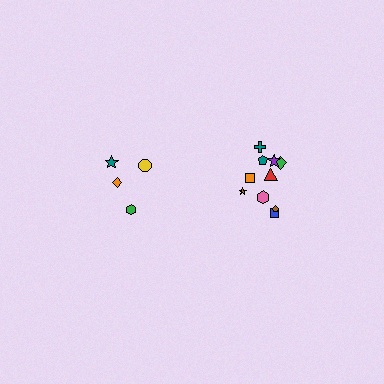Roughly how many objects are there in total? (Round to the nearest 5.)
Roughly 15 objects in total.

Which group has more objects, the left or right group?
The right group.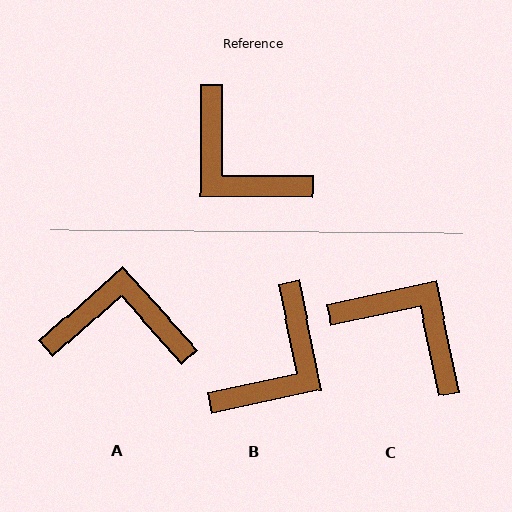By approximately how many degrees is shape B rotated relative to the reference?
Approximately 102 degrees counter-clockwise.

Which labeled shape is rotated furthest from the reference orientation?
C, about 168 degrees away.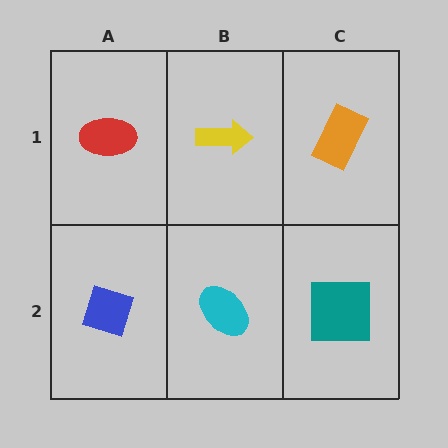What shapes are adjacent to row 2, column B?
A yellow arrow (row 1, column B), a blue diamond (row 2, column A), a teal square (row 2, column C).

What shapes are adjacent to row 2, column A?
A red ellipse (row 1, column A), a cyan ellipse (row 2, column B).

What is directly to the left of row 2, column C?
A cyan ellipse.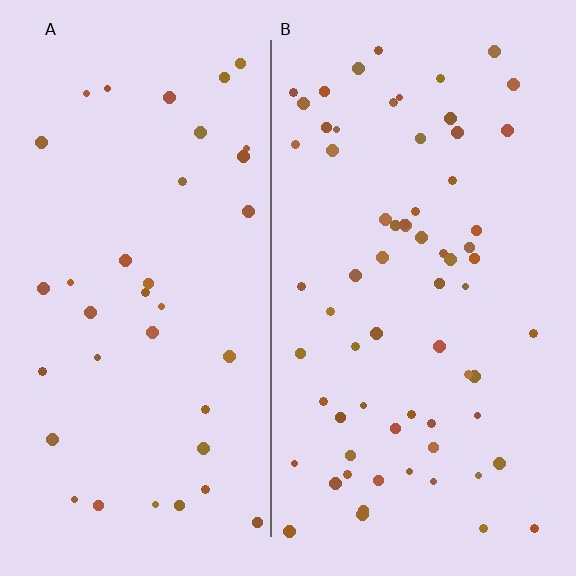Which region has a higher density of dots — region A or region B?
B (the right).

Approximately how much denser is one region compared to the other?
Approximately 1.8× — region B over region A.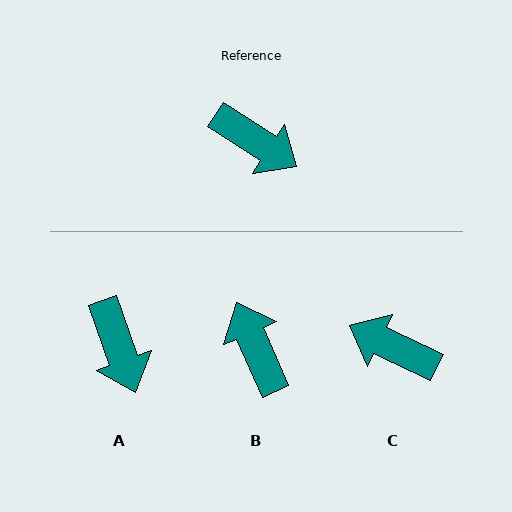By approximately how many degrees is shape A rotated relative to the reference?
Approximately 38 degrees clockwise.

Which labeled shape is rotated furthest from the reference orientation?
C, about 173 degrees away.